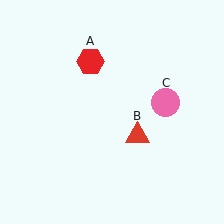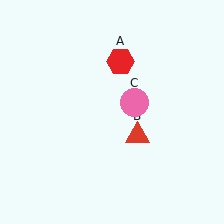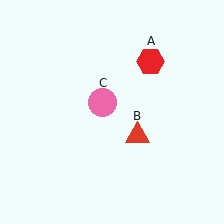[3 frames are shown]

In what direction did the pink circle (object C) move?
The pink circle (object C) moved left.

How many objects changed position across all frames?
2 objects changed position: red hexagon (object A), pink circle (object C).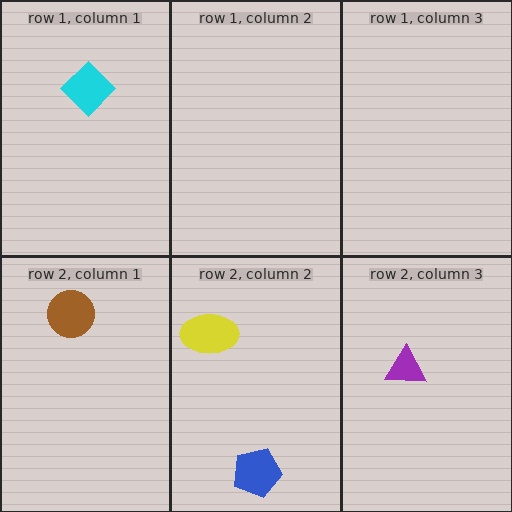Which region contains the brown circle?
The row 2, column 1 region.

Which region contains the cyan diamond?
The row 1, column 1 region.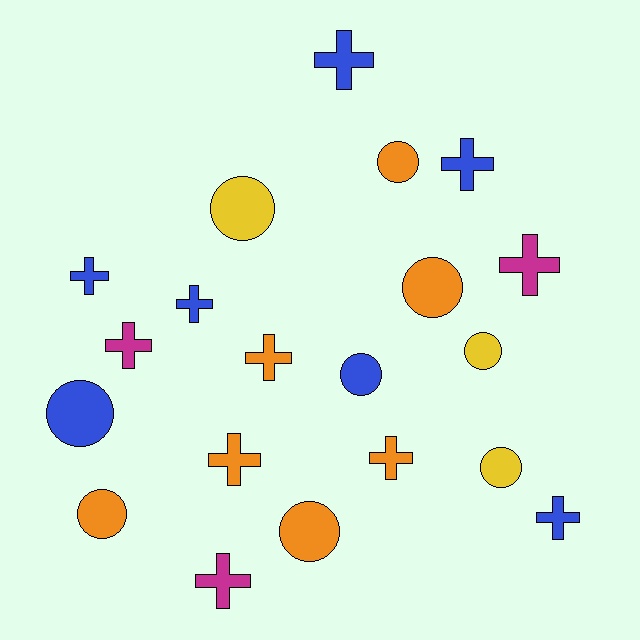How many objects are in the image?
There are 20 objects.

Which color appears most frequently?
Blue, with 7 objects.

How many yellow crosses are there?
There are no yellow crosses.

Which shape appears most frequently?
Cross, with 11 objects.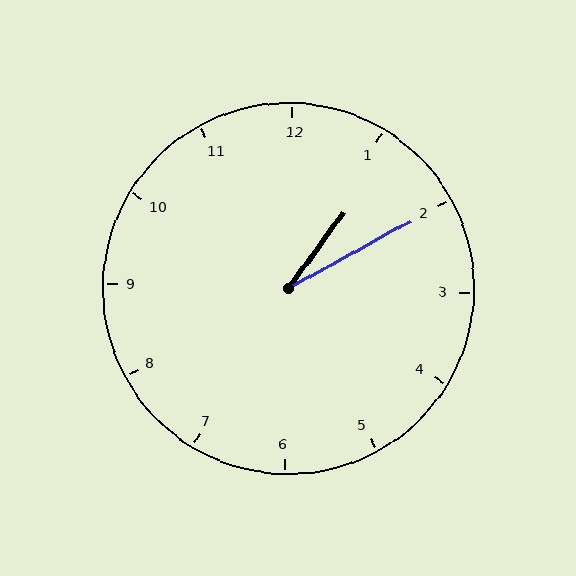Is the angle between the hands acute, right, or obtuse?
It is acute.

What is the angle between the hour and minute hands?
Approximately 25 degrees.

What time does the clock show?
1:10.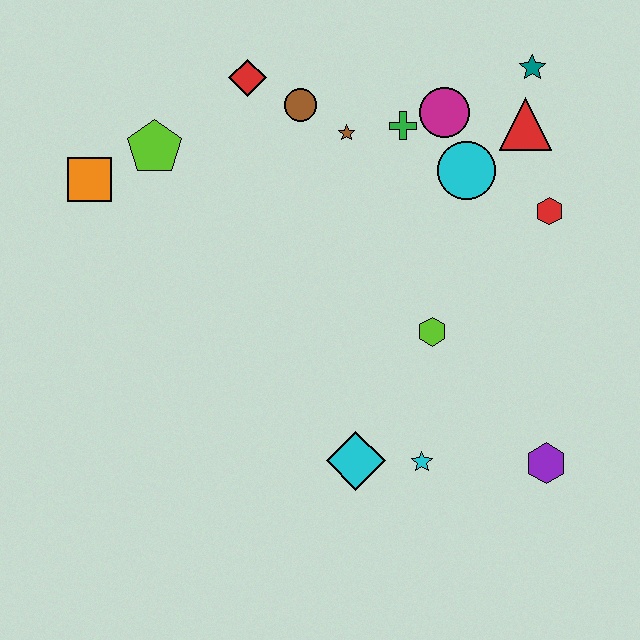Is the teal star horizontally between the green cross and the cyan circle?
No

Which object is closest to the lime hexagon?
The cyan star is closest to the lime hexagon.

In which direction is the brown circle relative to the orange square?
The brown circle is to the right of the orange square.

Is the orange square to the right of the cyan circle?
No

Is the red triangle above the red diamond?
No